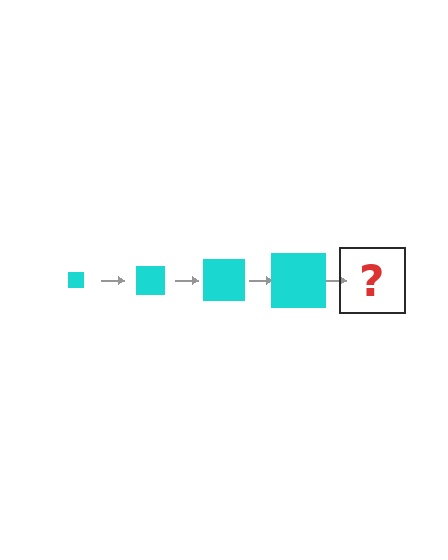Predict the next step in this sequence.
The next step is a cyan square, larger than the previous one.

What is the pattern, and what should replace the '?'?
The pattern is that the square gets progressively larger each step. The '?' should be a cyan square, larger than the previous one.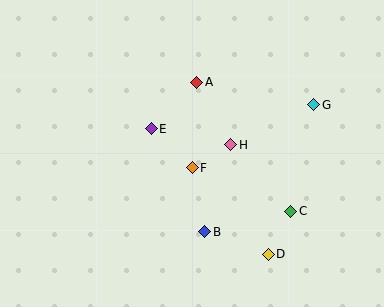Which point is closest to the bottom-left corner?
Point B is closest to the bottom-left corner.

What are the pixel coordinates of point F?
Point F is at (192, 168).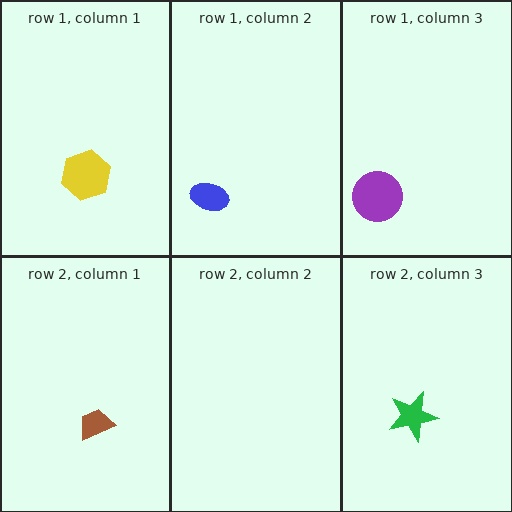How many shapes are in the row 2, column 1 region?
1.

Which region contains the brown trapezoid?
The row 2, column 1 region.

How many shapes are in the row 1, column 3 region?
1.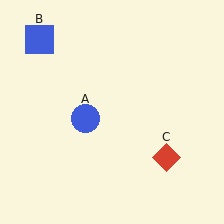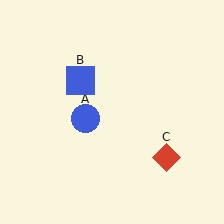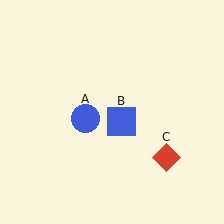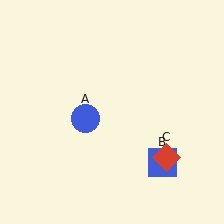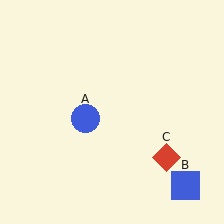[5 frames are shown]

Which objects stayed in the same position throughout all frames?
Blue circle (object A) and red diamond (object C) remained stationary.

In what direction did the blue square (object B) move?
The blue square (object B) moved down and to the right.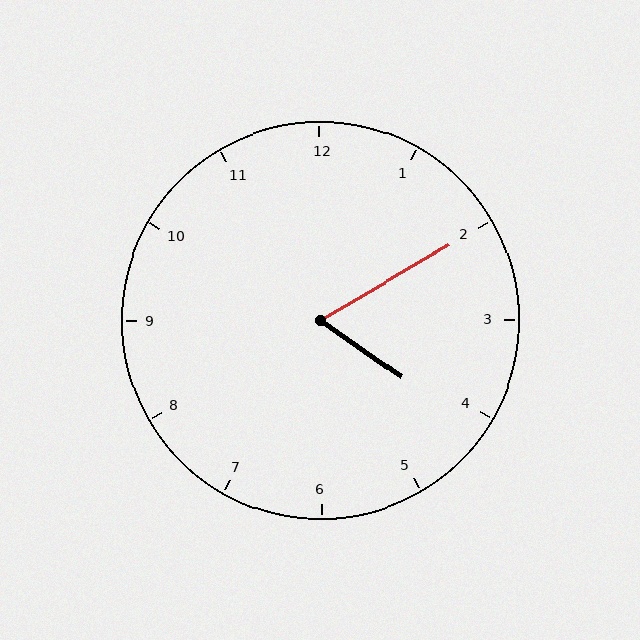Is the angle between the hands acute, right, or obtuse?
It is acute.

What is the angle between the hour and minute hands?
Approximately 65 degrees.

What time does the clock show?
4:10.